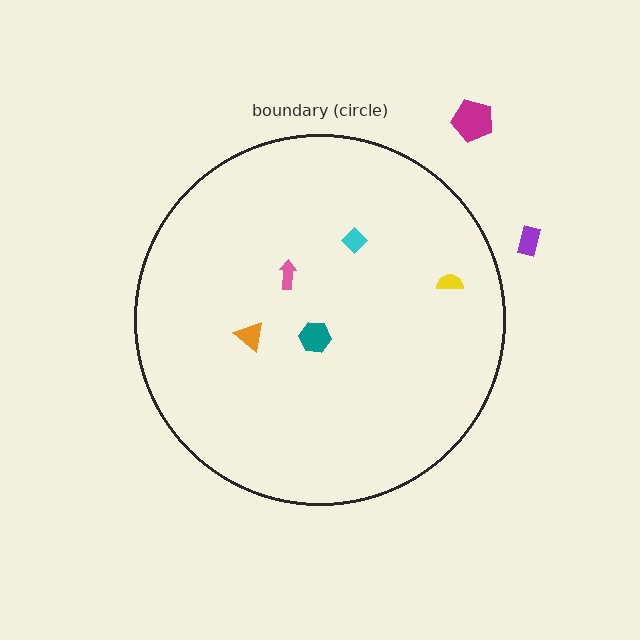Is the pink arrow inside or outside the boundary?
Inside.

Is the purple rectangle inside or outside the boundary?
Outside.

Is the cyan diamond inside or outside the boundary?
Inside.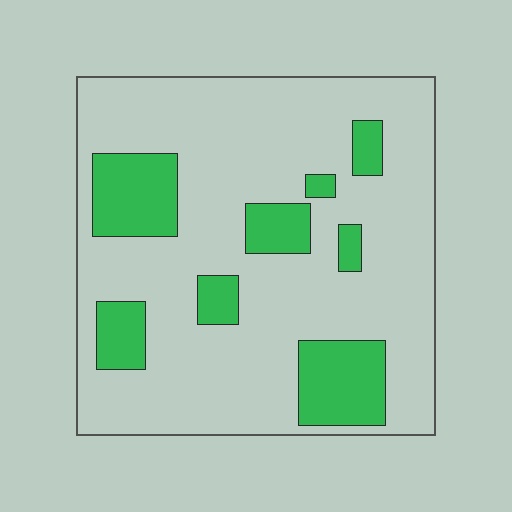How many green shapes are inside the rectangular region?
8.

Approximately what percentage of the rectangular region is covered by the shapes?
Approximately 20%.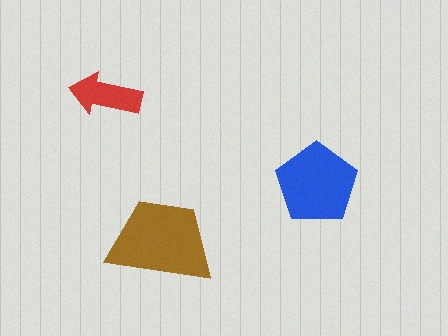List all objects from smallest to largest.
The red arrow, the blue pentagon, the brown trapezoid.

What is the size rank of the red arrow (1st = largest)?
3rd.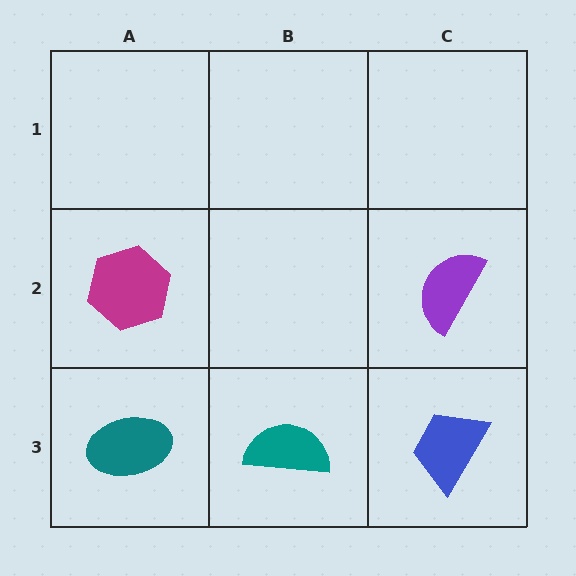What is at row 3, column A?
A teal ellipse.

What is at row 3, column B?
A teal semicircle.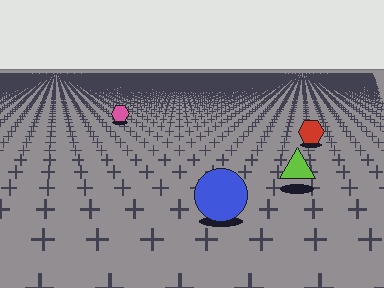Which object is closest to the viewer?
The blue circle is closest. The texture marks near it are larger and more spread out.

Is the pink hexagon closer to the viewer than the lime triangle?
No. The lime triangle is closer — you can tell from the texture gradient: the ground texture is coarser near it.